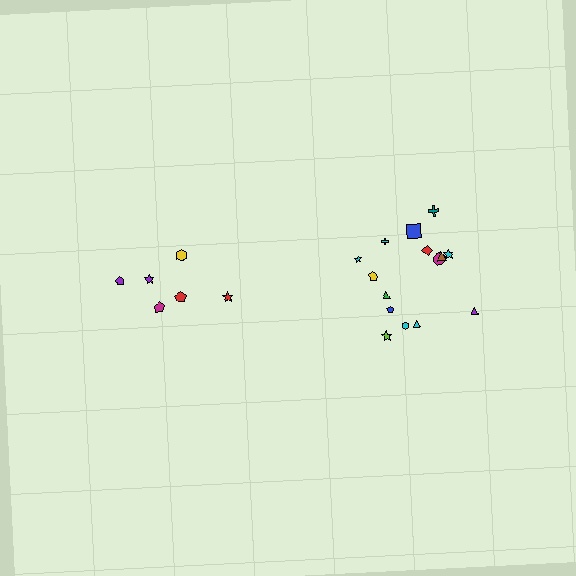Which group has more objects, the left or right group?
The right group.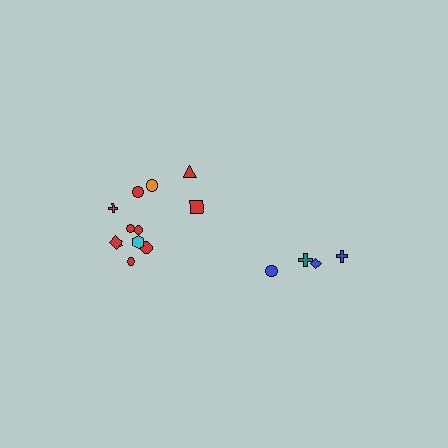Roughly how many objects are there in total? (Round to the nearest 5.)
Roughly 15 objects in total.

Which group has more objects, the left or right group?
The left group.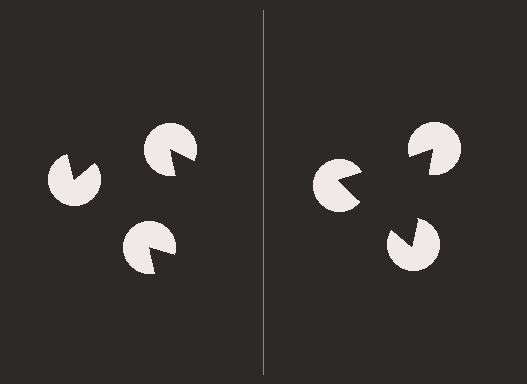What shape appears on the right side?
An illusory triangle.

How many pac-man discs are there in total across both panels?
6 — 3 on each side.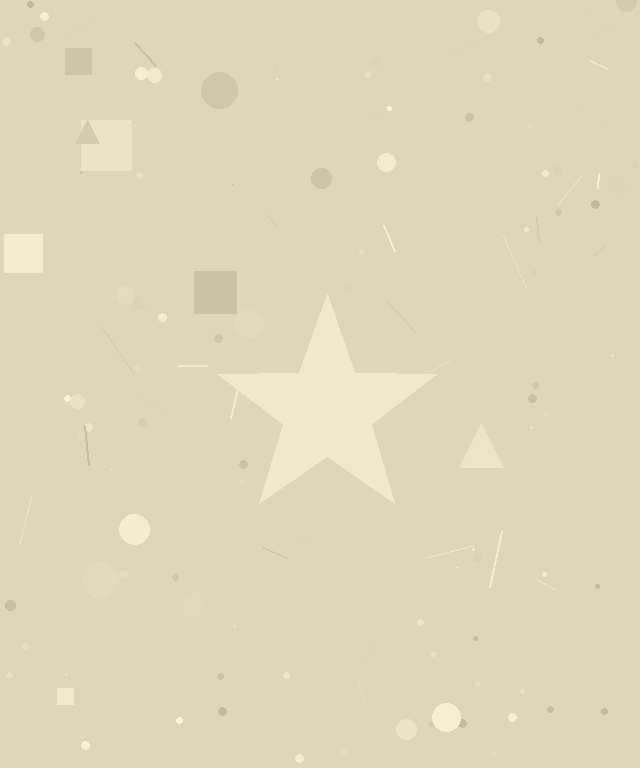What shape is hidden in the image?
A star is hidden in the image.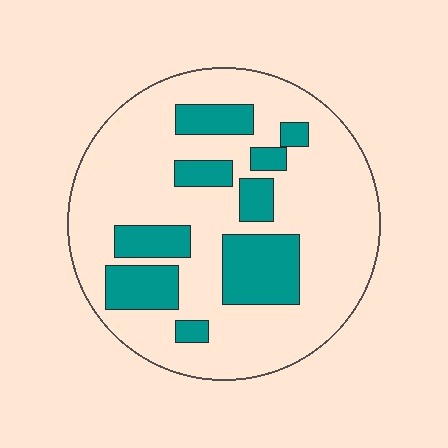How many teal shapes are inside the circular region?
9.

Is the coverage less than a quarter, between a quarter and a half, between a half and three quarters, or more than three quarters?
Between a quarter and a half.